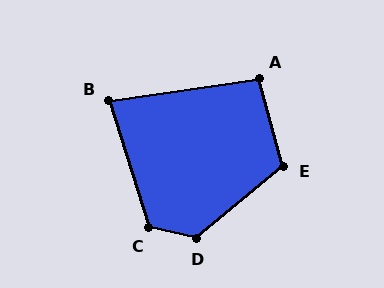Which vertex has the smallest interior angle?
B, at approximately 81 degrees.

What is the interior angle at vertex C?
Approximately 120 degrees (obtuse).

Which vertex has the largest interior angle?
D, at approximately 128 degrees.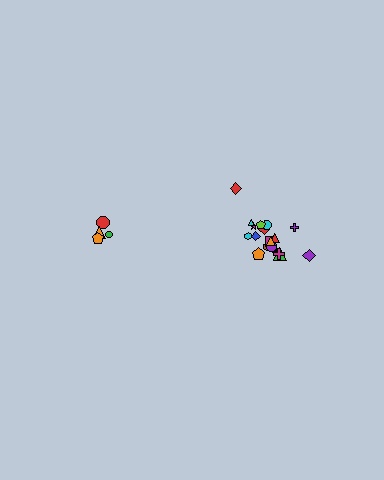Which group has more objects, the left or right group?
The right group.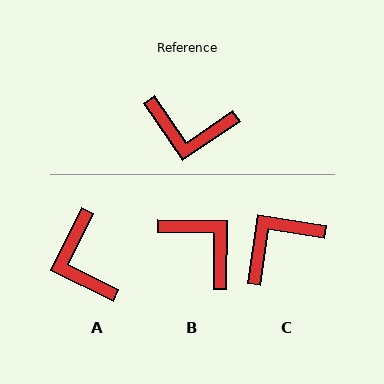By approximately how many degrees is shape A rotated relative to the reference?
Approximately 60 degrees clockwise.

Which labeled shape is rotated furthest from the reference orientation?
B, about 145 degrees away.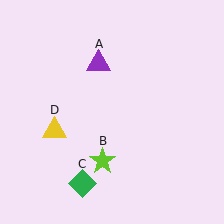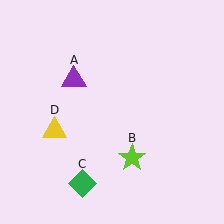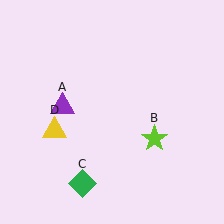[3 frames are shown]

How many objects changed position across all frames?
2 objects changed position: purple triangle (object A), lime star (object B).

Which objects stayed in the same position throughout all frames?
Green diamond (object C) and yellow triangle (object D) remained stationary.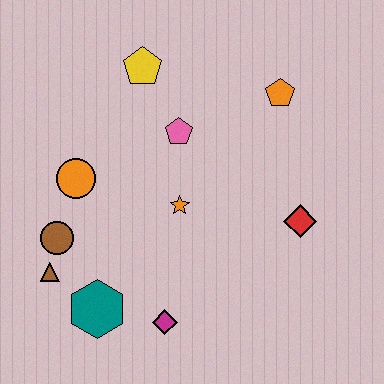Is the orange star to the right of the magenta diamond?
Yes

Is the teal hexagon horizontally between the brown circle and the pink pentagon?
Yes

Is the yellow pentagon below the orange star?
No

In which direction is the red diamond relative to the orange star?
The red diamond is to the right of the orange star.